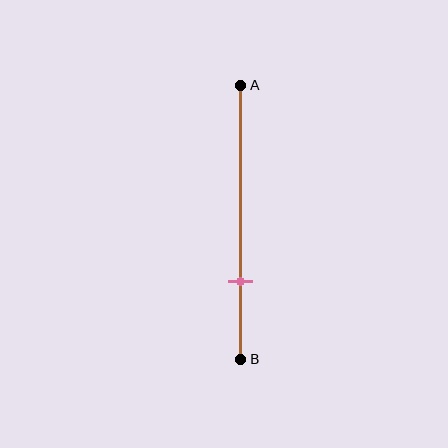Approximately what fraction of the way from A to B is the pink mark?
The pink mark is approximately 70% of the way from A to B.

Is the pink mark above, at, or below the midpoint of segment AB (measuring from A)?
The pink mark is below the midpoint of segment AB.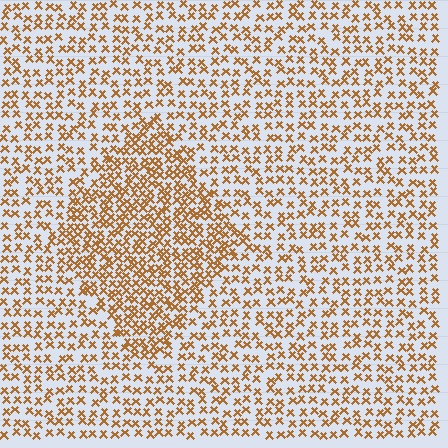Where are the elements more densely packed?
The elements are more densely packed inside the diamond boundary.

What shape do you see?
I see a diamond.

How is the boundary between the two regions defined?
The boundary is defined by a change in element density (approximately 1.8x ratio). All elements are the same color, size, and shape.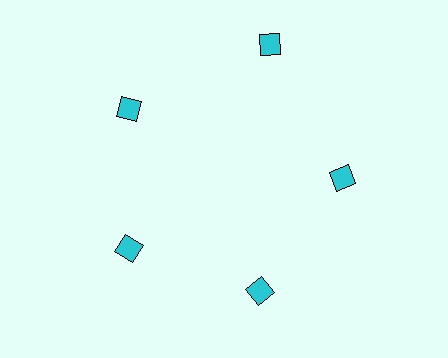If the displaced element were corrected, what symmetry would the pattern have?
It would have 5-fold rotational symmetry — the pattern would map onto itself every 72 degrees.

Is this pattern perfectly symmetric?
No. The 5 cyan diamonds are arranged in a ring, but one element near the 1 o'clock position is pushed outward from the center, breaking the 5-fold rotational symmetry.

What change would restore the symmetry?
The symmetry would be restored by moving it inward, back onto the ring so that all 5 diamonds sit at equal angles and equal distance from the center.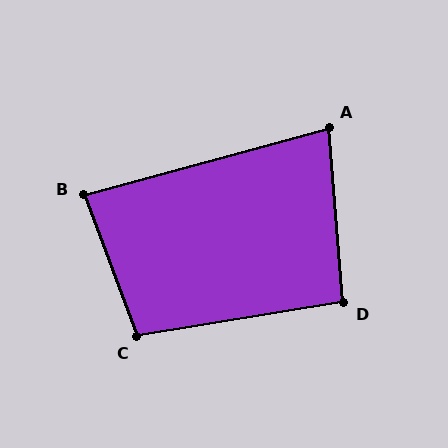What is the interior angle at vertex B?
Approximately 85 degrees (approximately right).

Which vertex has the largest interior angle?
C, at approximately 101 degrees.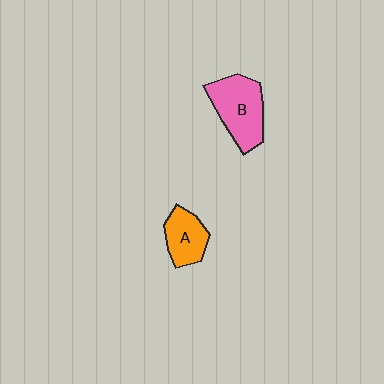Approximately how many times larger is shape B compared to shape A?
Approximately 1.5 times.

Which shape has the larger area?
Shape B (pink).